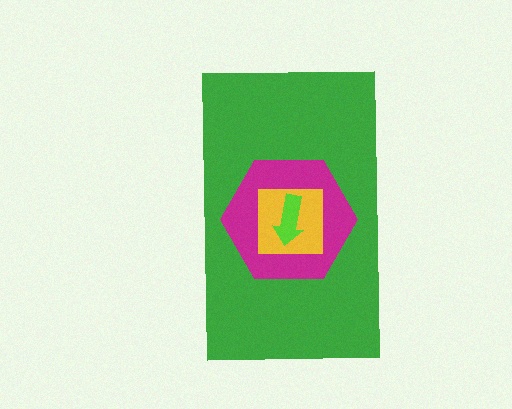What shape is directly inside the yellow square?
The lime arrow.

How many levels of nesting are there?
4.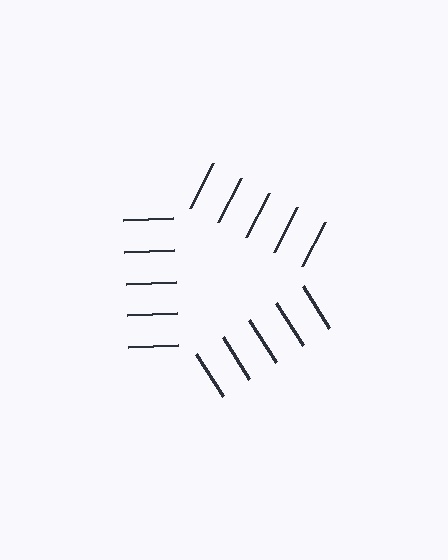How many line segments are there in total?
15 — 5 along each of the 3 edges.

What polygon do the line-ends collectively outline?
An illusory triangle — the line segments terminate on its edges but no continuous stroke is drawn.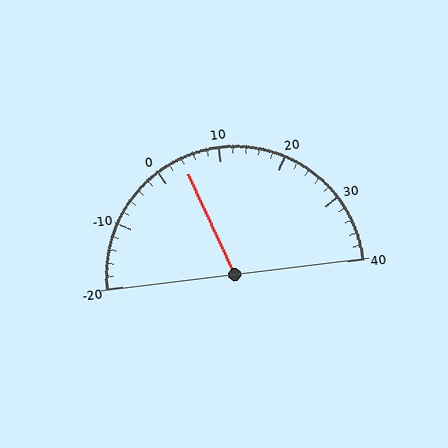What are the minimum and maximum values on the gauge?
The gauge ranges from -20 to 40.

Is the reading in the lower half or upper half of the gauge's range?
The reading is in the lower half of the range (-20 to 40).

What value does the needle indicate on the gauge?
The needle indicates approximately 4.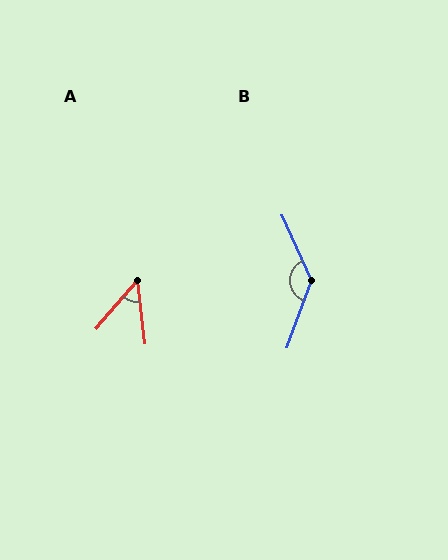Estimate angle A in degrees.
Approximately 47 degrees.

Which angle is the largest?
B, at approximately 136 degrees.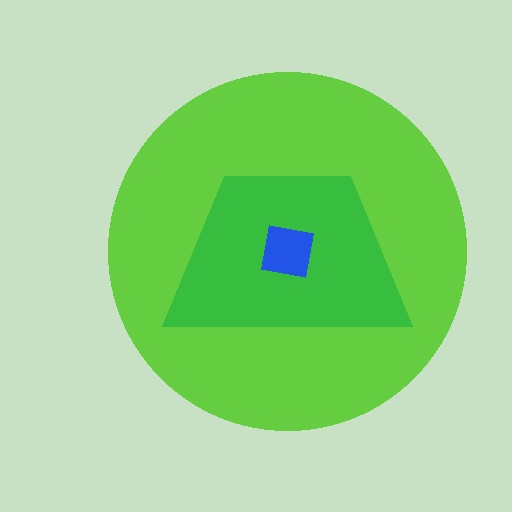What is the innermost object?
The blue square.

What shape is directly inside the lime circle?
The green trapezoid.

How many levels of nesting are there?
3.